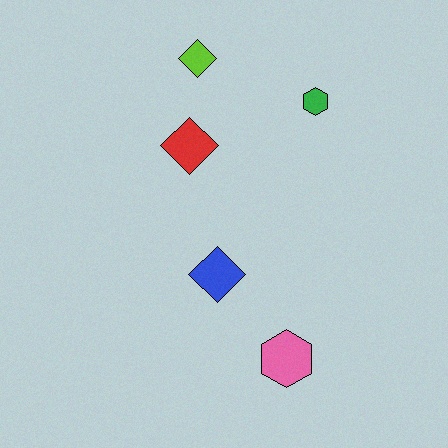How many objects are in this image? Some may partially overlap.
There are 5 objects.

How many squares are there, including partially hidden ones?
There are no squares.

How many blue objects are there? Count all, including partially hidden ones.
There is 1 blue object.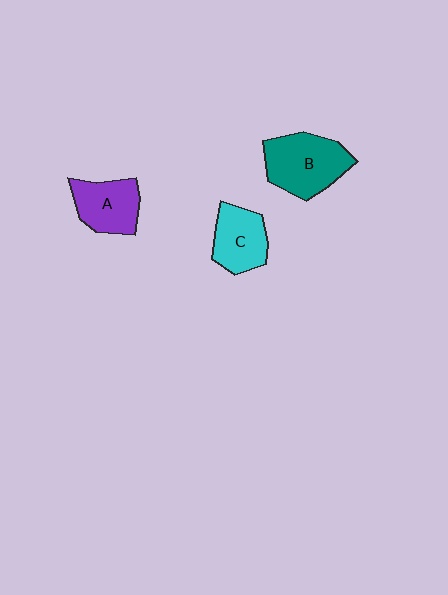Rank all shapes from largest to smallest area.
From largest to smallest: B (teal), A (purple), C (cyan).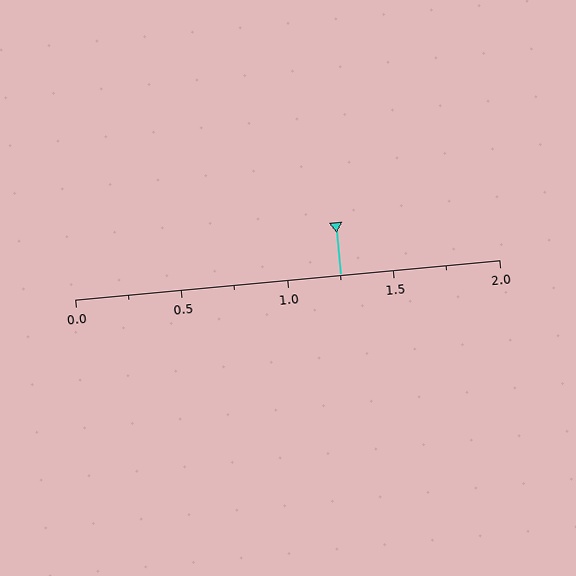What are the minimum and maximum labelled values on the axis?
The axis runs from 0.0 to 2.0.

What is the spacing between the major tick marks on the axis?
The major ticks are spaced 0.5 apart.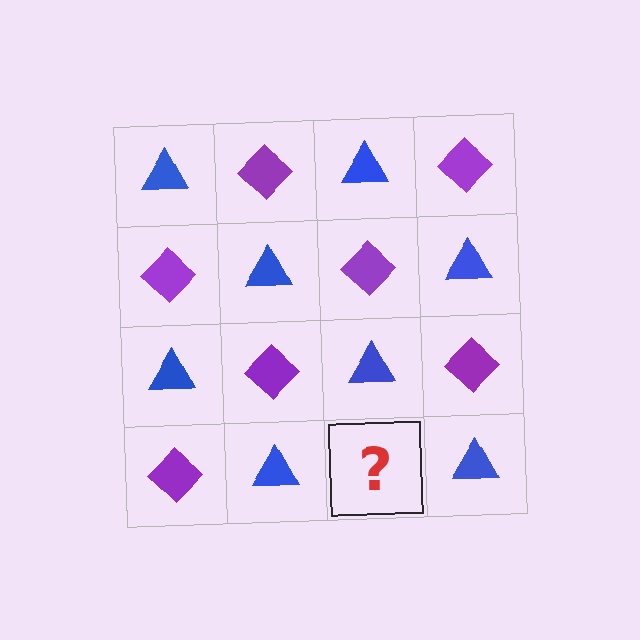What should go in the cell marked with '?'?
The missing cell should contain a purple diamond.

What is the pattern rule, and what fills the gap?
The rule is that it alternates blue triangle and purple diamond in a checkerboard pattern. The gap should be filled with a purple diamond.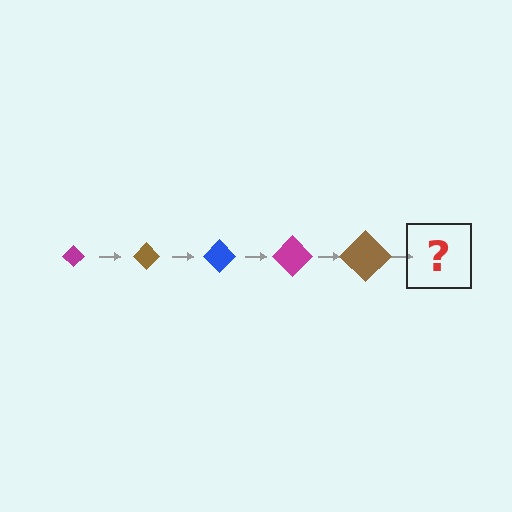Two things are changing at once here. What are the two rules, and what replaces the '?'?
The two rules are that the diamond grows larger each step and the color cycles through magenta, brown, and blue. The '?' should be a blue diamond, larger than the previous one.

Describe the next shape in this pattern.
It should be a blue diamond, larger than the previous one.